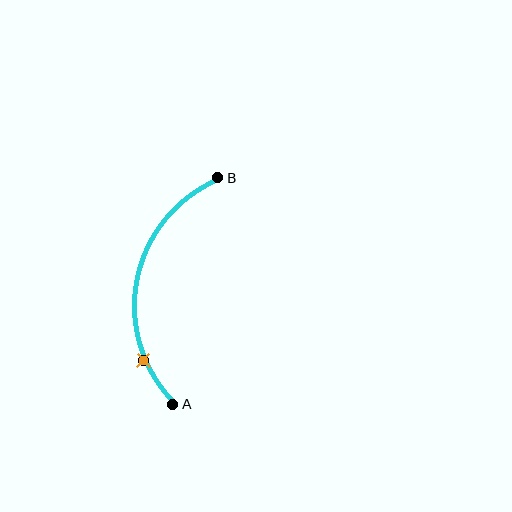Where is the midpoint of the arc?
The arc midpoint is the point on the curve farthest from the straight line joining A and B. It sits to the left of that line.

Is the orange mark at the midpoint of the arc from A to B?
No. The orange mark lies on the arc but is closer to endpoint A. The arc midpoint would be at the point on the curve equidistant along the arc from both A and B.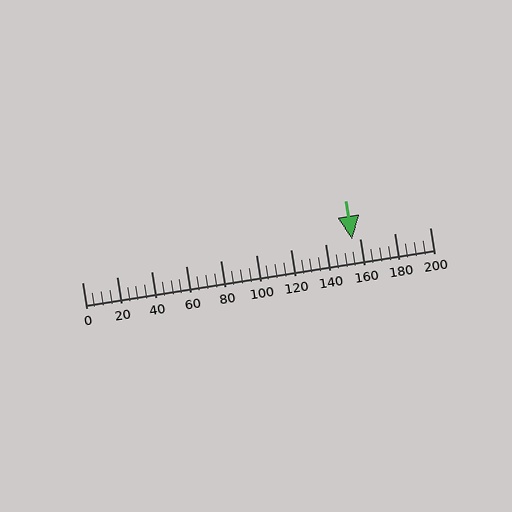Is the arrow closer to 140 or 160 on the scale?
The arrow is closer to 160.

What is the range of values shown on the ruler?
The ruler shows values from 0 to 200.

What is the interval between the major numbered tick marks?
The major tick marks are spaced 20 units apart.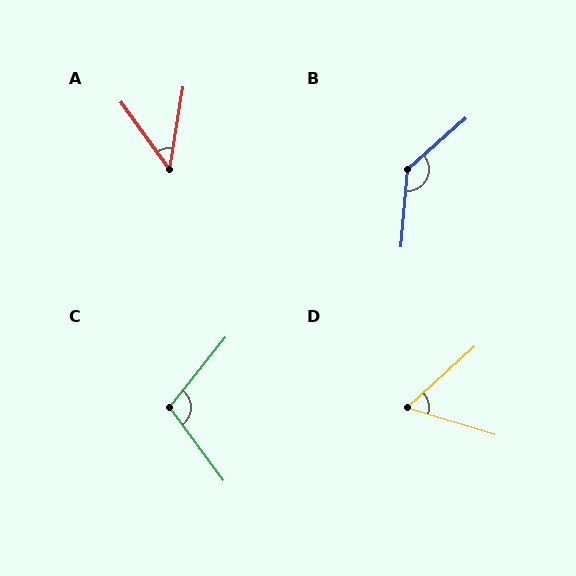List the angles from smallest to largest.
A (45°), D (60°), C (105°), B (137°).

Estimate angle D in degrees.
Approximately 60 degrees.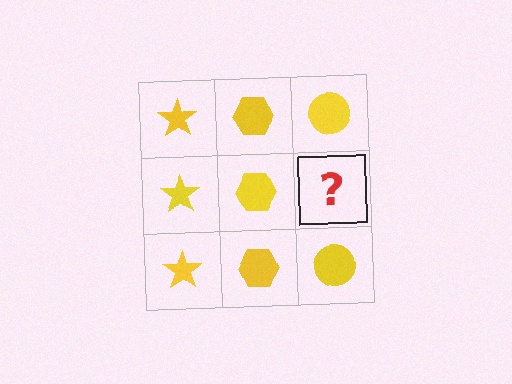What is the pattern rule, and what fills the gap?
The rule is that each column has a consistent shape. The gap should be filled with a yellow circle.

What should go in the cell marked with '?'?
The missing cell should contain a yellow circle.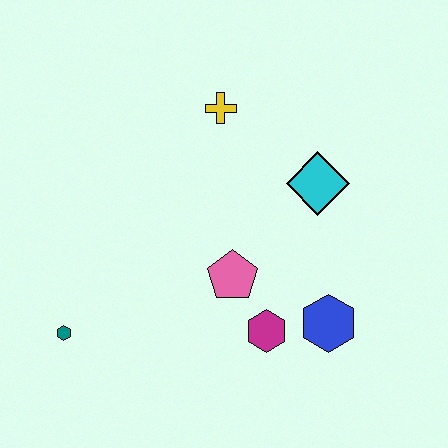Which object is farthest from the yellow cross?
The teal hexagon is farthest from the yellow cross.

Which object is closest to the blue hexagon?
The magenta hexagon is closest to the blue hexagon.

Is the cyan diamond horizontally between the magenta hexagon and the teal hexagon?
No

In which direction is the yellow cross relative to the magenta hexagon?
The yellow cross is above the magenta hexagon.